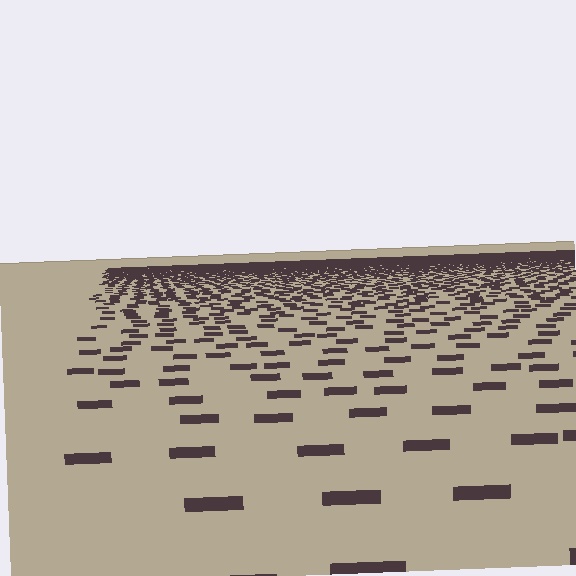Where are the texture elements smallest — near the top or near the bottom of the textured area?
Near the top.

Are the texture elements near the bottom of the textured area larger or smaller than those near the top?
Larger. Near the bottom, elements are closer to the viewer and appear at a bigger on-screen size.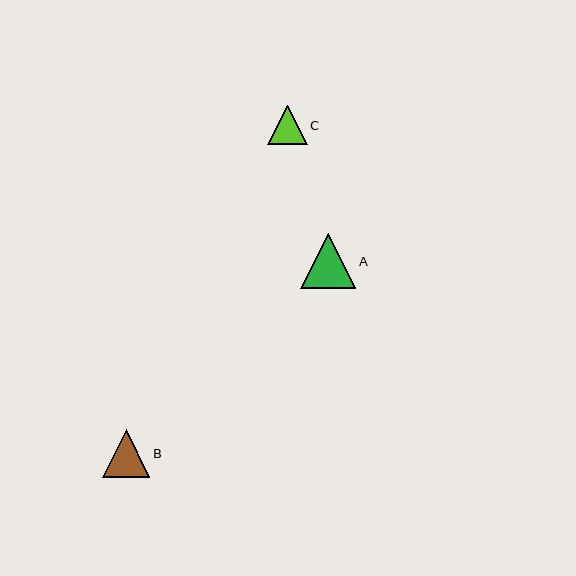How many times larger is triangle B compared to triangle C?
Triangle B is approximately 1.2 times the size of triangle C.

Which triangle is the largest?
Triangle A is the largest with a size of approximately 55 pixels.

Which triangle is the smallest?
Triangle C is the smallest with a size of approximately 39 pixels.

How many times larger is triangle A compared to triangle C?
Triangle A is approximately 1.4 times the size of triangle C.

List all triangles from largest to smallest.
From largest to smallest: A, B, C.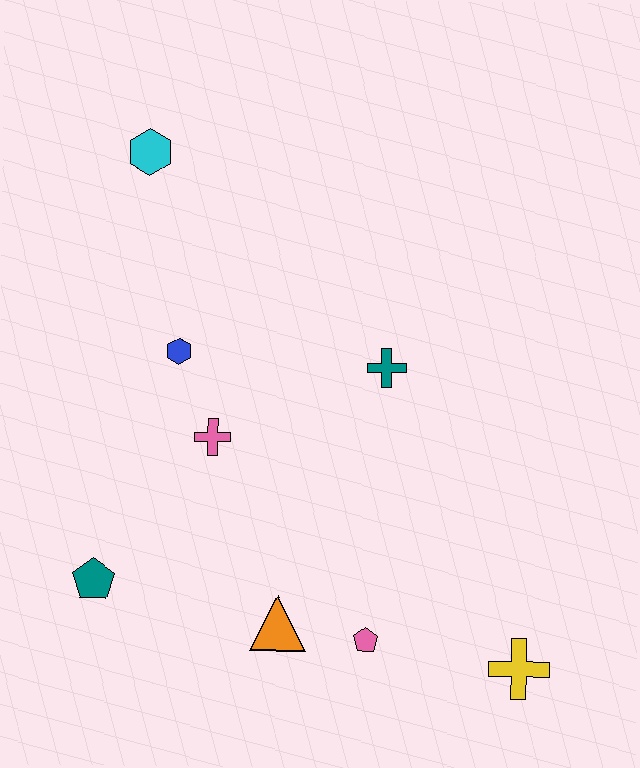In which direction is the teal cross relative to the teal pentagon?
The teal cross is to the right of the teal pentagon.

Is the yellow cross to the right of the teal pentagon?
Yes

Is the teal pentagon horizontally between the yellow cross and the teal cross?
No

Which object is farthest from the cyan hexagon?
The yellow cross is farthest from the cyan hexagon.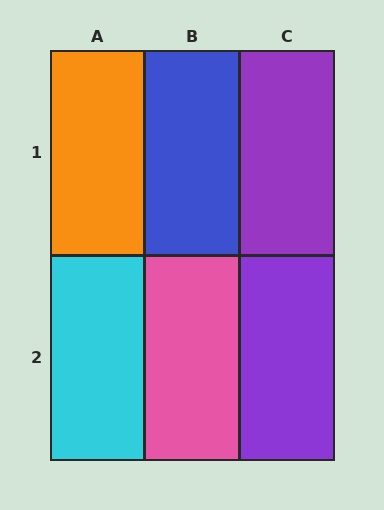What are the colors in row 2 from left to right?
Cyan, pink, purple.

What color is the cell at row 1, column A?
Orange.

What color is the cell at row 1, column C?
Purple.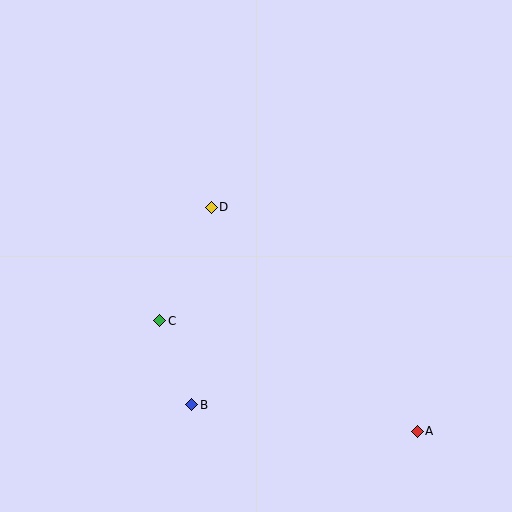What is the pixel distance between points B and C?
The distance between B and C is 90 pixels.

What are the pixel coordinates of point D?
Point D is at (211, 207).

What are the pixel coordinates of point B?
Point B is at (192, 405).